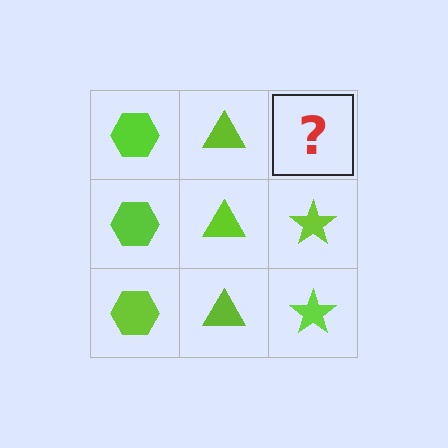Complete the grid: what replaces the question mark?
The question mark should be replaced with a lime star.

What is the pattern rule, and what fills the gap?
The rule is that each column has a consistent shape. The gap should be filled with a lime star.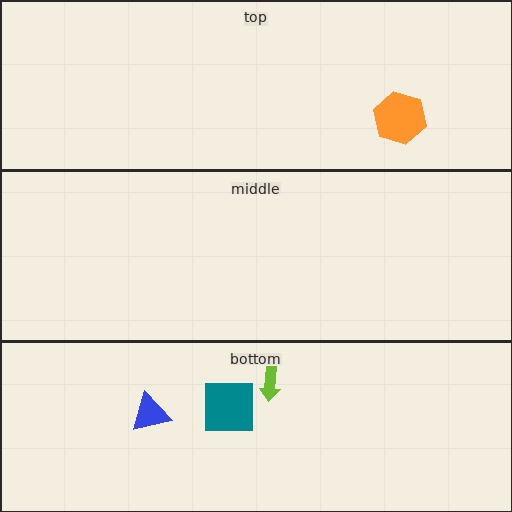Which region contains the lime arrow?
The bottom region.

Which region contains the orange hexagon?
The top region.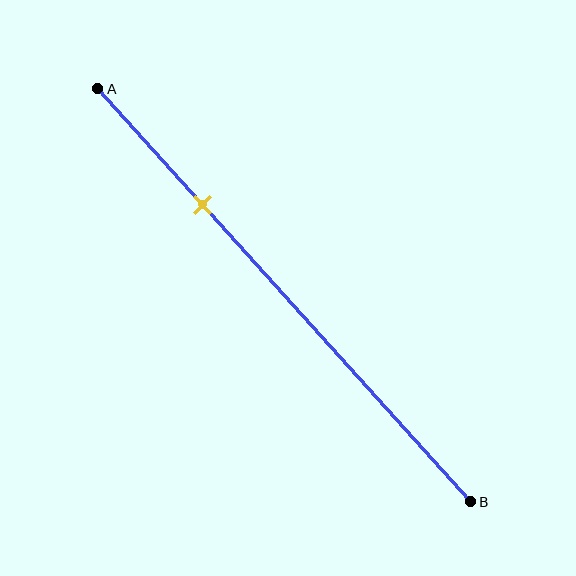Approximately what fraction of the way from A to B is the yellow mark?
The yellow mark is approximately 30% of the way from A to B.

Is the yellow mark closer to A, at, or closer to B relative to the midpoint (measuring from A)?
The yellow mark is closer to point A than the midpoint of segment AB.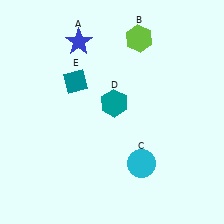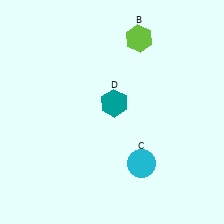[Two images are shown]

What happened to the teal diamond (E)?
The teal diamond (E) was removed in Image 2. It was in the top-left area of Image 1.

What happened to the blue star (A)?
The blue star (A) was removed in Image 2. It was in the top-left area of Image 1.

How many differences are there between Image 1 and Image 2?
There are 2 differences between the two images.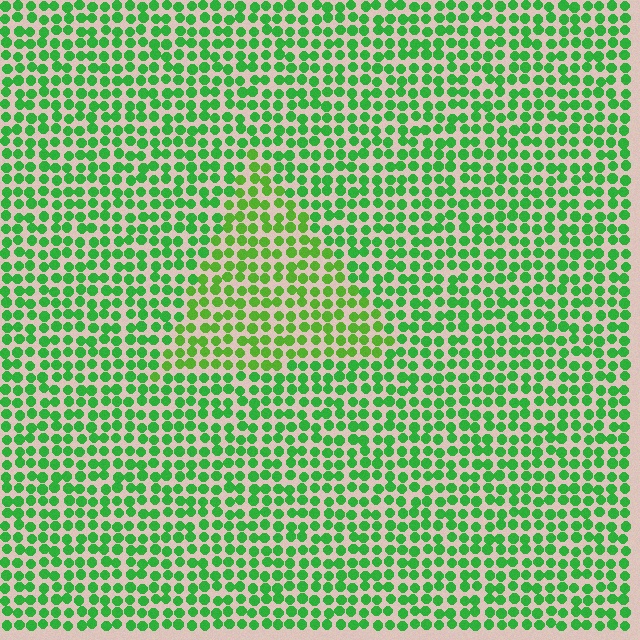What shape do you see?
I see a triangle.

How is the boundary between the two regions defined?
The boundary is defined purely by a slight shift in hue (about 24 degrees). Spacing, size, and orientation are identical on both sides.